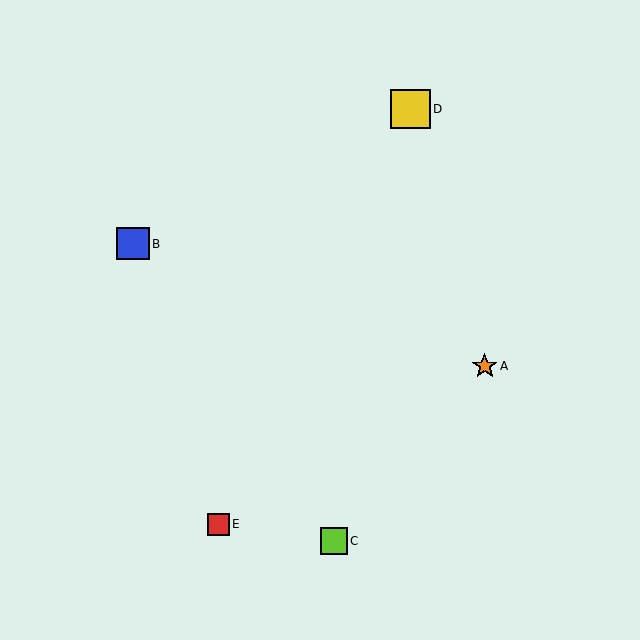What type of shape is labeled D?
Shape D is a yellow square.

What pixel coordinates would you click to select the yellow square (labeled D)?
Click at (410, 109) to select the yellow square D.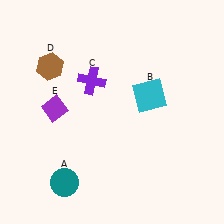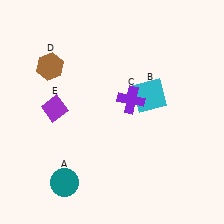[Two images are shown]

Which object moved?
The purple cross (C) moved right.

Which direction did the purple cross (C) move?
The purple cross (C) moved right.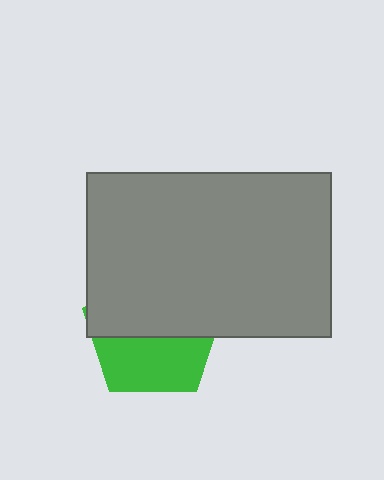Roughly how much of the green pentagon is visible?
A small part of it is visible (roughly 43%).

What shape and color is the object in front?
The object in front is a gray rectangle.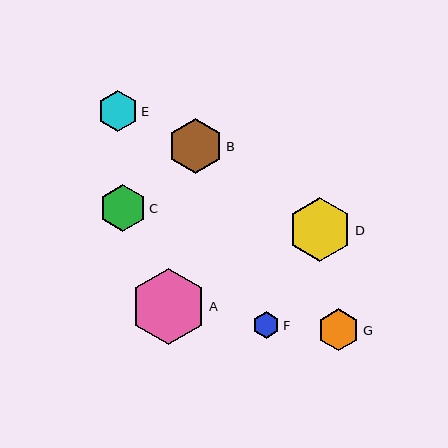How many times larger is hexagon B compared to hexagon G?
Hexagon B is approximately 1.3 times the size of hexagon G.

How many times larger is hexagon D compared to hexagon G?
Hexagon D is approximately 1.5 times the size of hexagon G.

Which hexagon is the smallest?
Hexagon F is the smallest with a size of approximately 27 pixels.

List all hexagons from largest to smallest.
From largest to smallest: A, D, B, C, G, E, F.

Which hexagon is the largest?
Hexagon A is the largest with a size of approximately 76 pixels.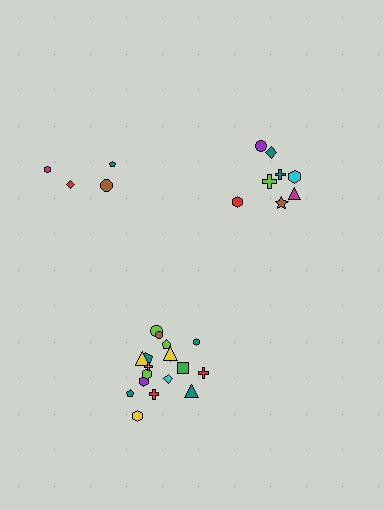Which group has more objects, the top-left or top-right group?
The top-right group.